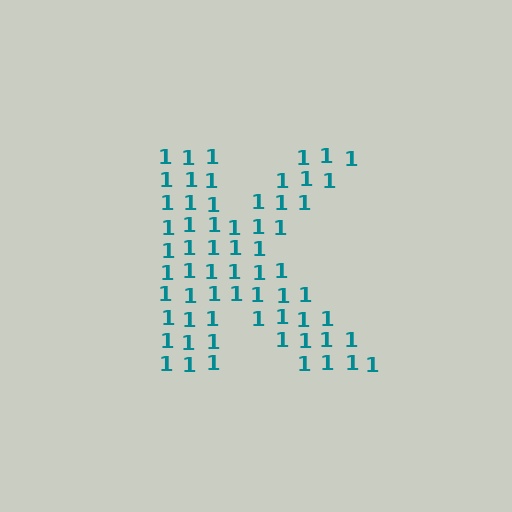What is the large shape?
The large shape is the letter K.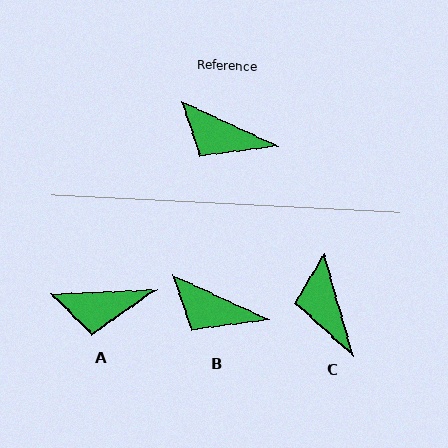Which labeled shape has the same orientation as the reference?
B.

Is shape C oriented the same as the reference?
No, it is off by about 50 degrees.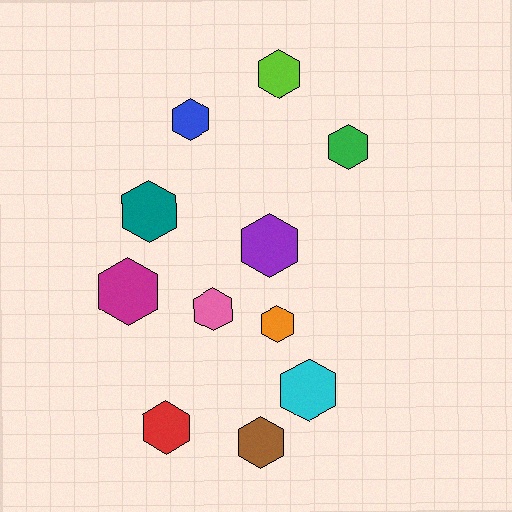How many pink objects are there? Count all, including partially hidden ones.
There is 1 pink object.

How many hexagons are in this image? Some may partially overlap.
There are 11 hexagons.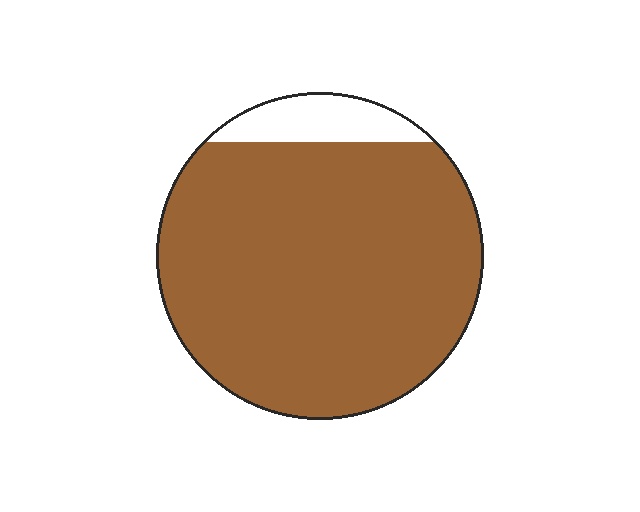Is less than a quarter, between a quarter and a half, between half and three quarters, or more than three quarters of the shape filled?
More than three quarters.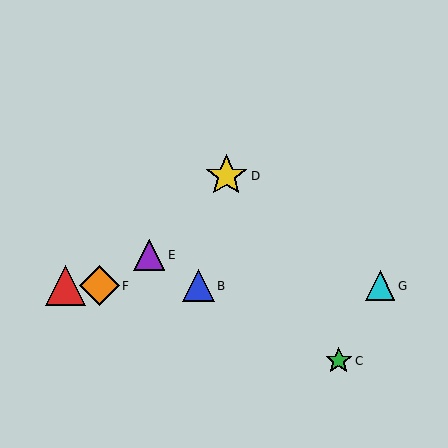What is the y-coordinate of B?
Object B is at y≈286.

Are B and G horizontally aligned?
Yes, both are at y≈286.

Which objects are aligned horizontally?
Objects A, B, F, G are aligned horizontally.